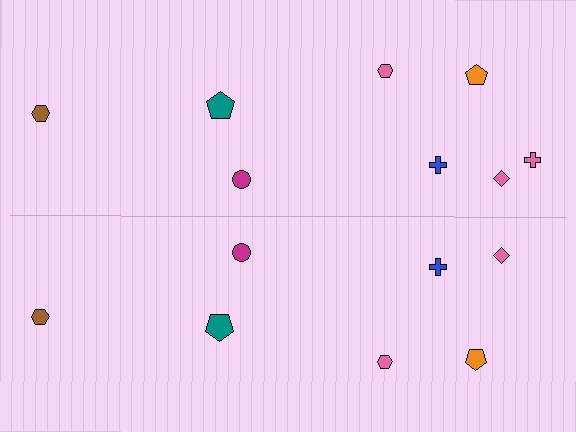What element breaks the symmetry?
A pink cross is missing from the bottom side.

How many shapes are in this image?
There are 15 shapes in this image.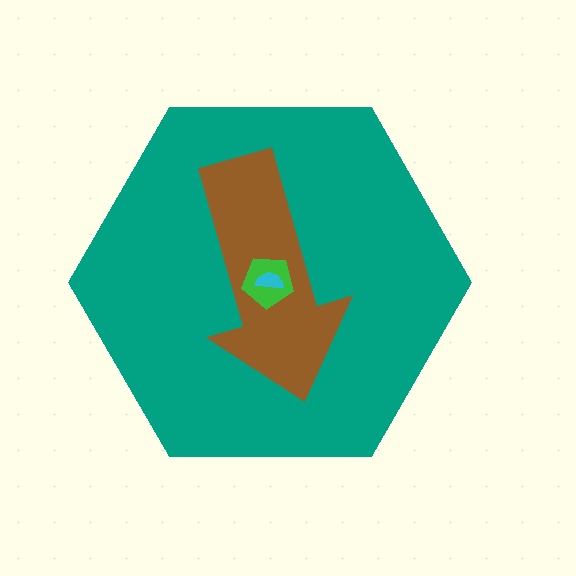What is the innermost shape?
The cyan semicircle.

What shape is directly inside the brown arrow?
The green pentagon.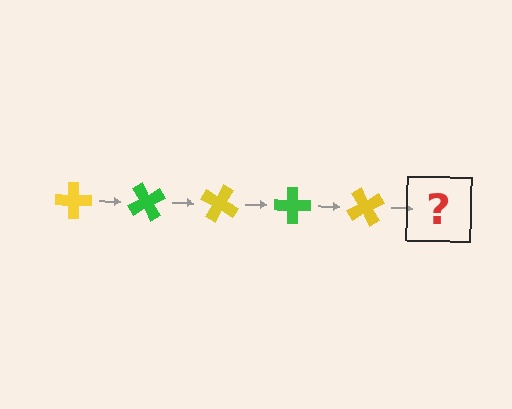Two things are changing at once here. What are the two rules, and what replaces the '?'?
The two rules are that it rotates 60 degrees each step and the color cycles through yellow and green. The '?' should be a green cross, rotated 300 degrees from the start.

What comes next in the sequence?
The next element should be a green cross, rotated 300 degrees from the start.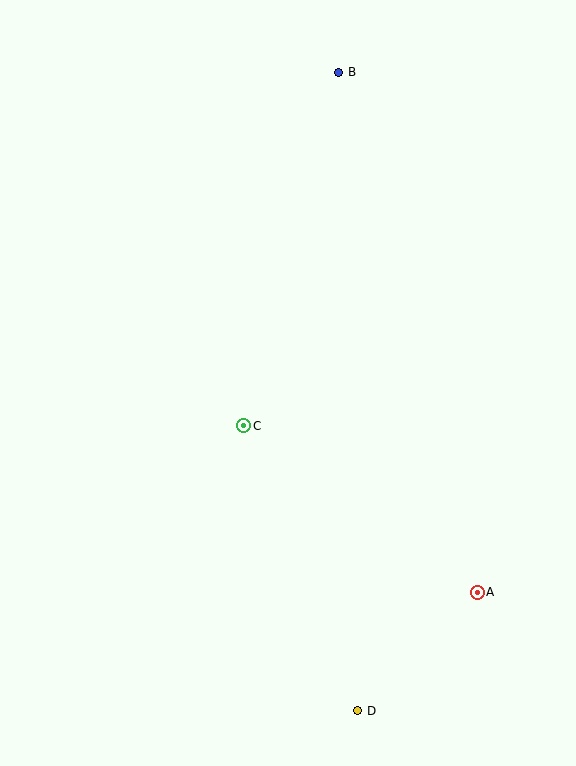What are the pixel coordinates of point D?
Point D is at (358, 711).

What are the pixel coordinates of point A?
Point A is at (477, 592).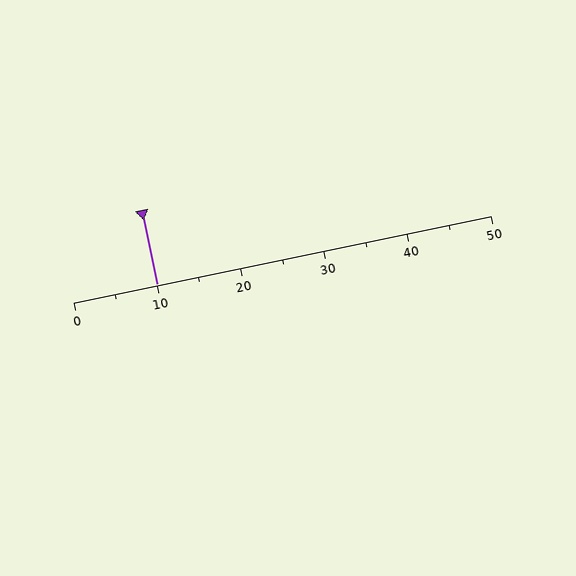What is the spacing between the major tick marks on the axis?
The major ticks are spaced 10 apart.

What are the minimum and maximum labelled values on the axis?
The axis runs from 0 to 50.